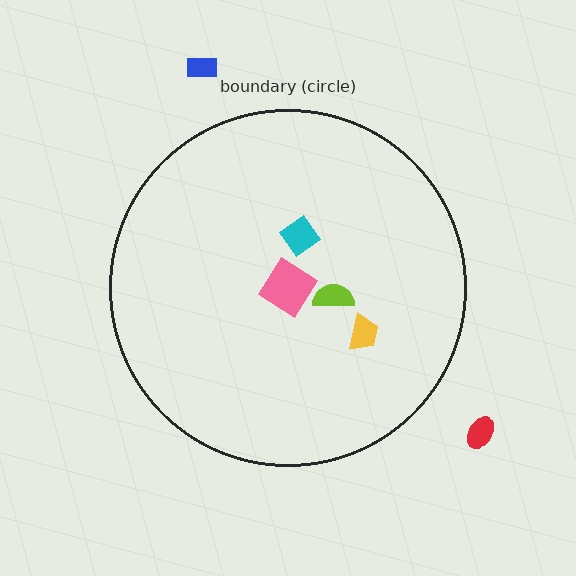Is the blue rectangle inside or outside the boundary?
Outside.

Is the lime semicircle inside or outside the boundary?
Inside.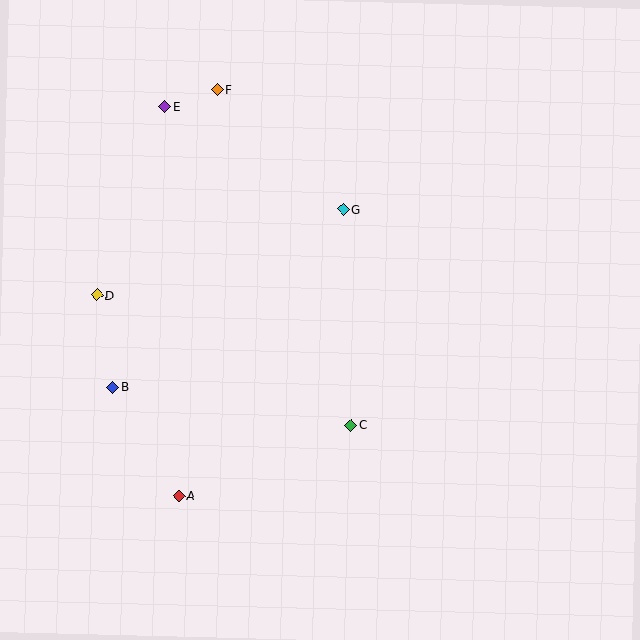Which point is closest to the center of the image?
Point C at (351, 425) is closest to the center.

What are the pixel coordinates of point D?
Point D is at (97, 295).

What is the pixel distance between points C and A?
The distance between C and A is 186 pixels.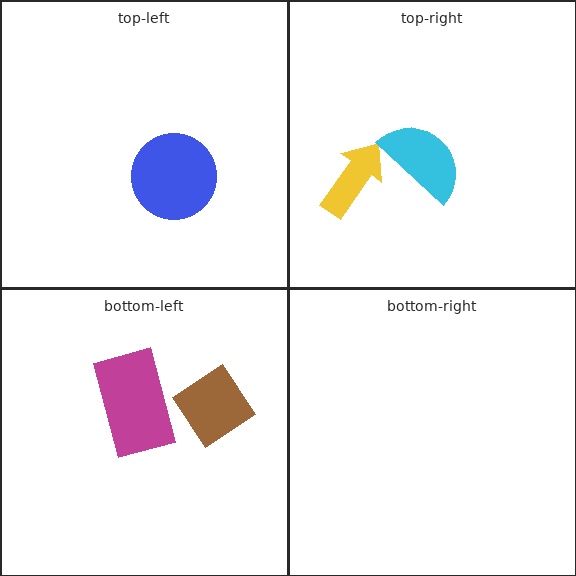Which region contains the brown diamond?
The bottom-left region.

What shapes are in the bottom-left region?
The magenta rectangle, the brown diamond.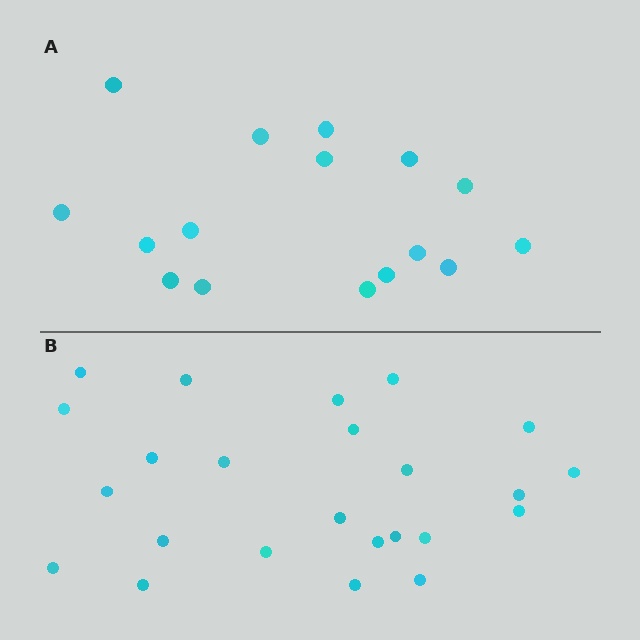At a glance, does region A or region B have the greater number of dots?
Region B (the bottom region) has more dots.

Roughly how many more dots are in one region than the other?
Region B has roughly 8 or so more dots than region A.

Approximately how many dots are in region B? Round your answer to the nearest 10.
About 20 dots. (The exact count is 24, which rounds to 20.)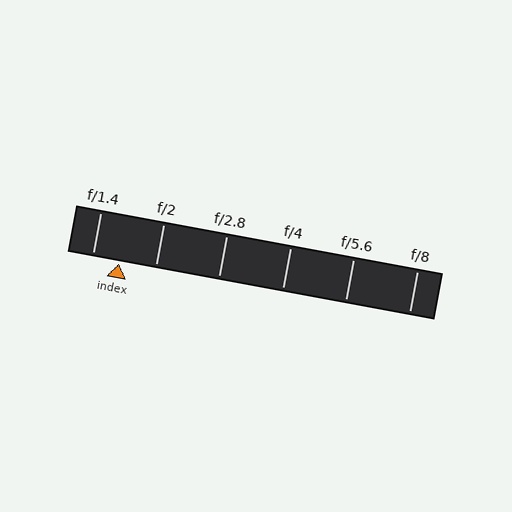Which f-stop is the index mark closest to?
The index mark is closest to f/1.4.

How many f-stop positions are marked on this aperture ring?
There are 6 f-stop positions marked.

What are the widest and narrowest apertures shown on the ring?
The widest aperture shown is f/1.4 and the narrowest is f/8.